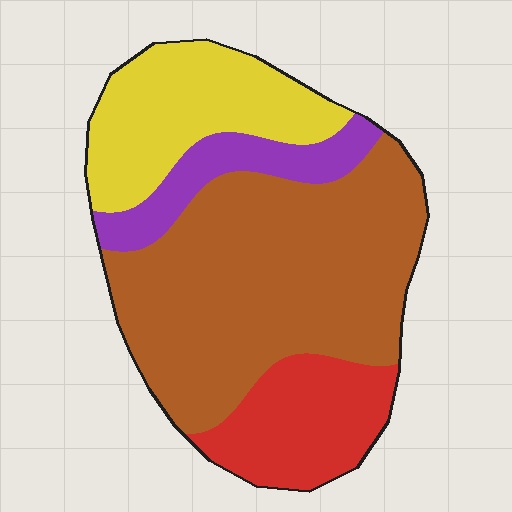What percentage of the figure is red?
Red takes up about one sixth (1/6) of the figure.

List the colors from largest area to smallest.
From largest to smallest: brown, yellow, red, purple.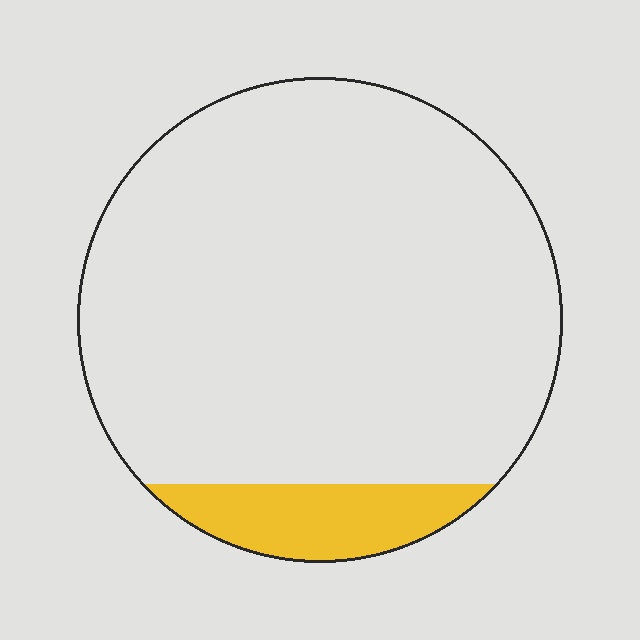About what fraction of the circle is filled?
About one tenth (1/10).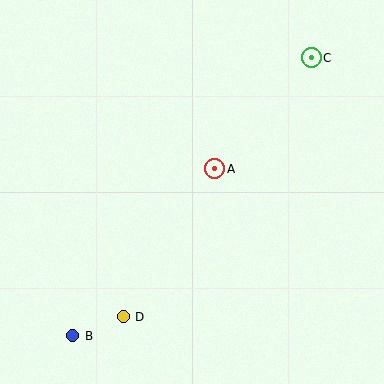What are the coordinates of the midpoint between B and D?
The midpoint between B and D is at (98, 326).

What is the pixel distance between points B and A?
The distance between B and A is 219 pixels.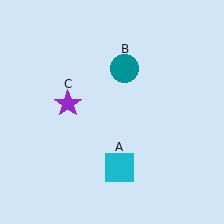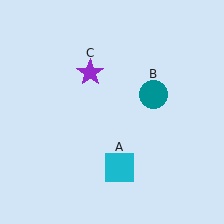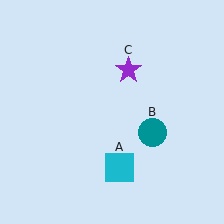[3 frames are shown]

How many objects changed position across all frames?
2 objects changed position: teal circle (object B), purple star (object C).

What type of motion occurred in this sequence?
The teal circle (object B), purple star (object C) rotated clockwise around the center of the scene.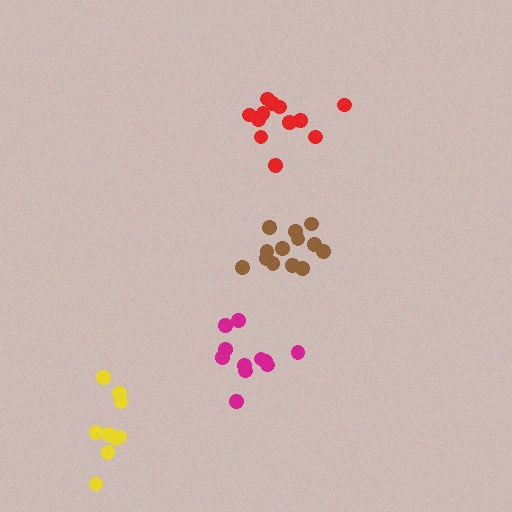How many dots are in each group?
Group 1: 9 dots, Group 2: 13 dots, Group 3: 11 dots, Group 4: 12 dots (45 total).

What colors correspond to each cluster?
The clusters are colored: yellow, brown, magenta, red.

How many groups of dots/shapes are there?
There are 4 groups.